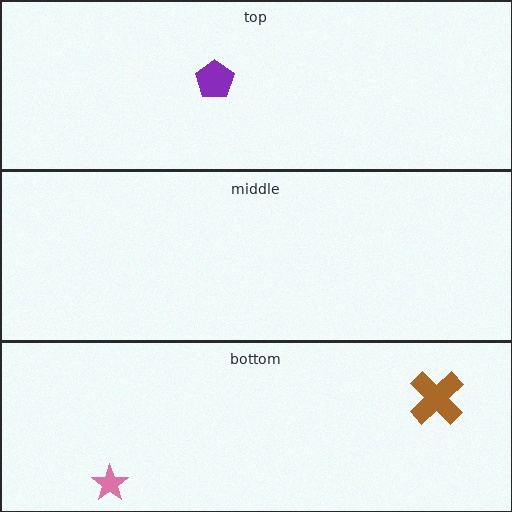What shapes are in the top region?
The purple pentagon.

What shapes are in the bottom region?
The pink star, the brown cross.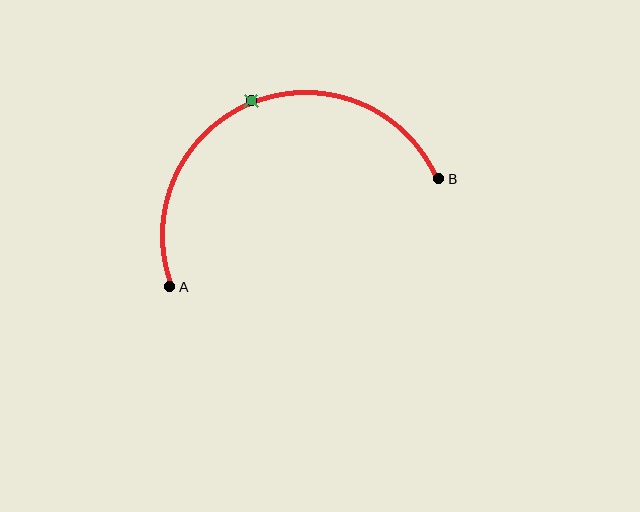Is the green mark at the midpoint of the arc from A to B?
Yes. The green mark lies on the arc at equal arc-length from both A and B — it is the arc midpoint.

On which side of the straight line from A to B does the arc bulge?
The arc bulges above the straight line connecting A and B.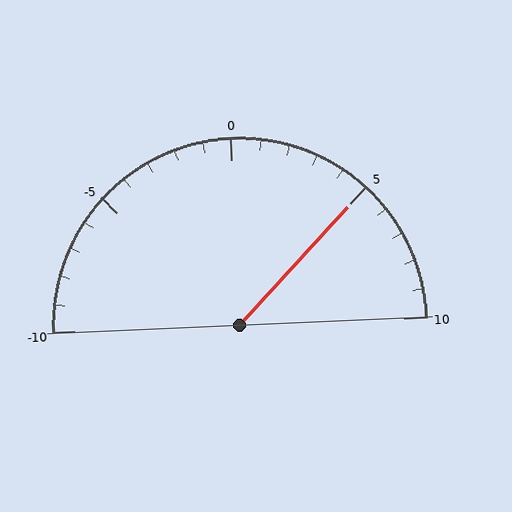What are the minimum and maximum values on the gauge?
The gauge ranges from -10 to 10.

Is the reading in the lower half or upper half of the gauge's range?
The reading is in the upper half of the range (-10 to 10).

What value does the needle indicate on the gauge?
The needle indicates approximately 5.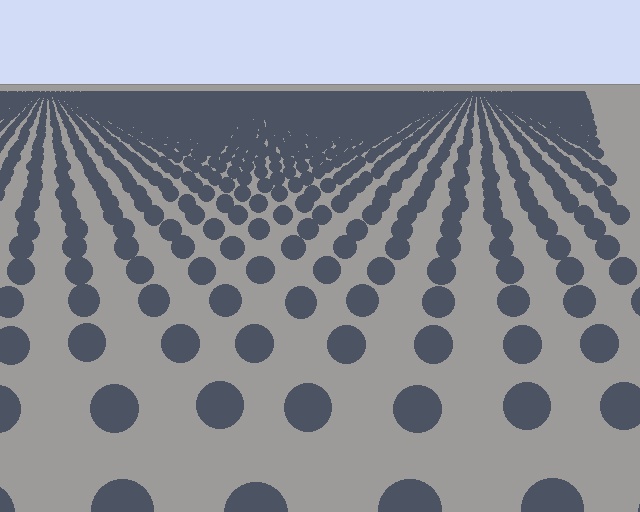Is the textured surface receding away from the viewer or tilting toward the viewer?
The surface is receding away from the viewer. Texture elements get smaller and denser toward the top.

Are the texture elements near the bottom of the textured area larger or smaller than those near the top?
Larger. Near the bottom, elements are closer to the viewer and appear at a bigger on-screen size.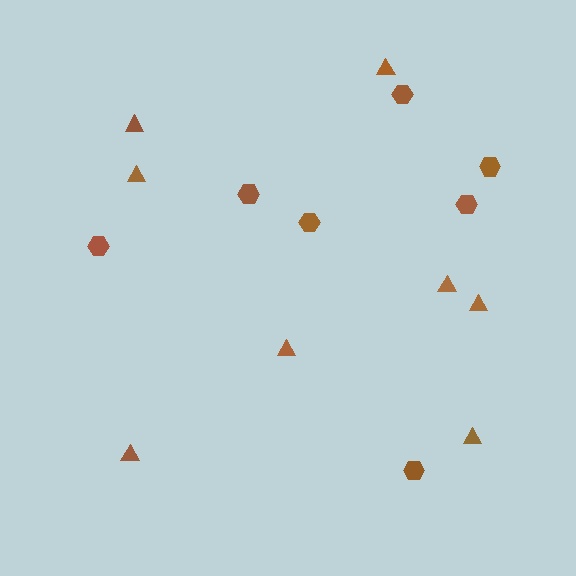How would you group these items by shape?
There are 2 groups: one group of hexagons (7) and one group of triangles (8).